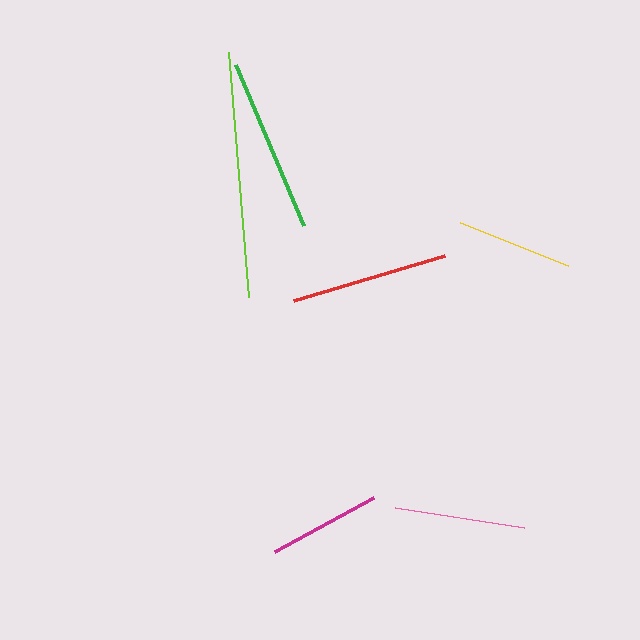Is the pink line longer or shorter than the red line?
The red line is longer than the pink line.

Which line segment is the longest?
The lime line is the longest at approximately 246 pixels.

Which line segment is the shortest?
The magenta line is the shortest at approximately 113 pixels.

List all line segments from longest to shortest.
From longest to shortest: lime, green, red, pink, yellow, magenta.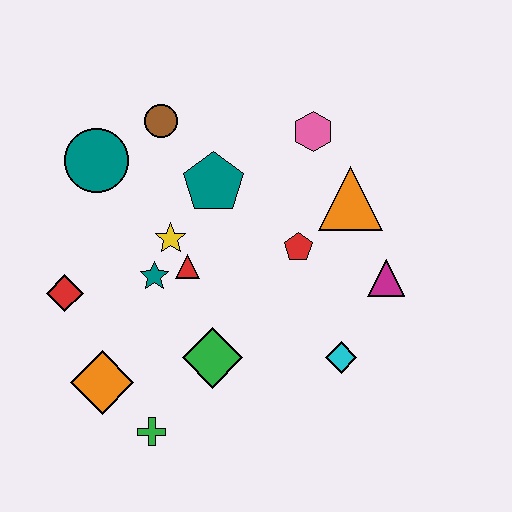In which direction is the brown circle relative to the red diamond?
The brown circle is above the red diamond.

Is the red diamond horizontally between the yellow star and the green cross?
No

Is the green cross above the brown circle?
No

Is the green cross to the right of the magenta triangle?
No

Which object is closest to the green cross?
The orange diamond is closest to the green cross.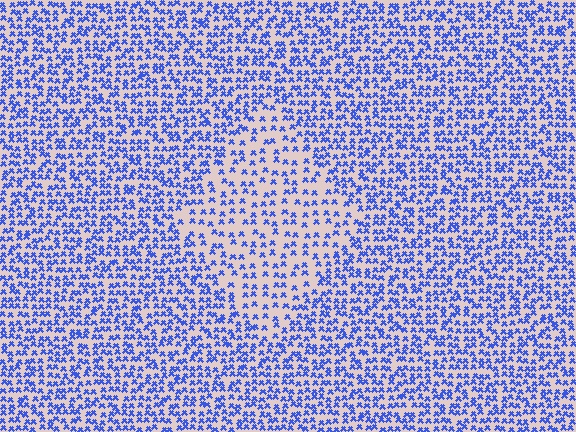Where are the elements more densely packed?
The elements are more densely packed outside the diamond boundary.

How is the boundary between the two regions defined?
The boundary is defined by a change in element density (approximately 1.9x ratio). All elements are the same color, size, and shape.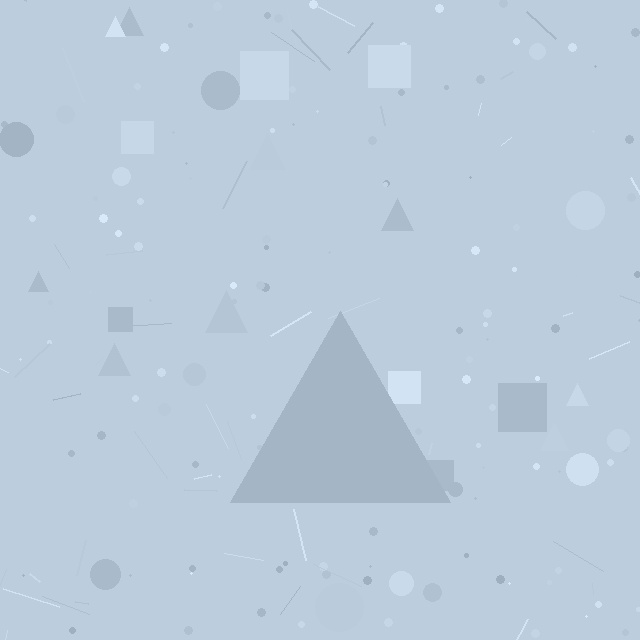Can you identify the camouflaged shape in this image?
The camouflaged shape is a triangle.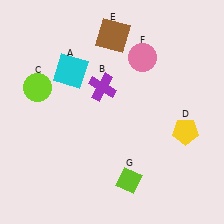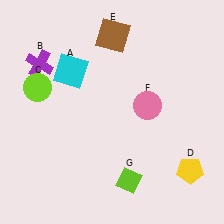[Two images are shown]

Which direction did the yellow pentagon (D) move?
The yellow pentagon (D) moved down.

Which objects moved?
The objects that moved are: the purple cross (B), the yellow pentagon (D), the pink circle (F).